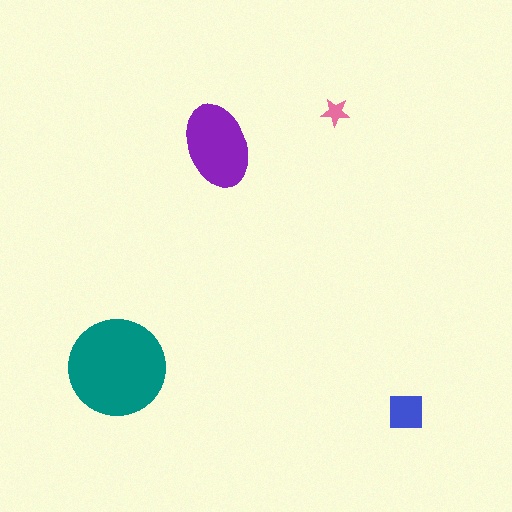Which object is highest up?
The pink star is topmost.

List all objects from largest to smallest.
The teal circle, the purple ellipse, the blue square, the pink star.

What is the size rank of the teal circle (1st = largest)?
1st.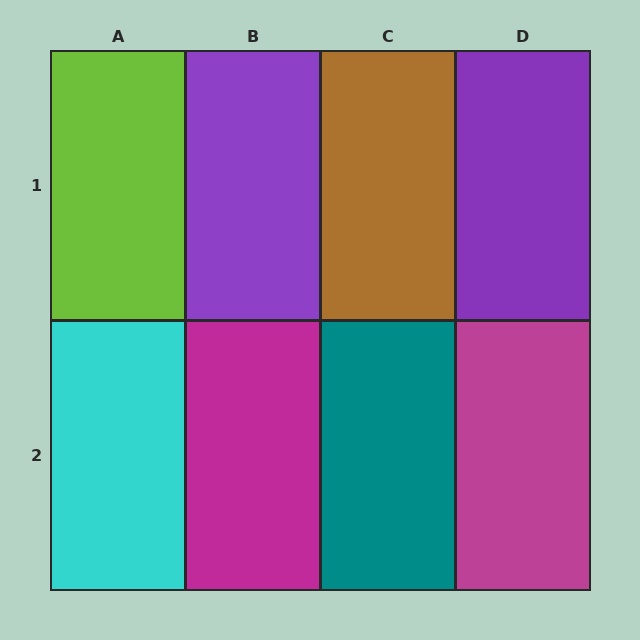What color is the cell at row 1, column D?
Purple.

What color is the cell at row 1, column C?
Brown.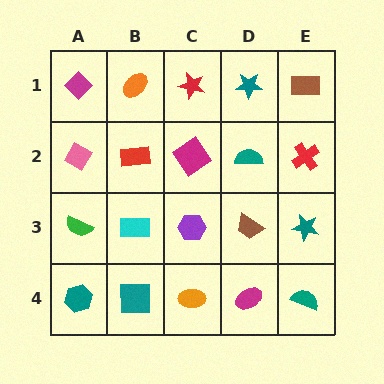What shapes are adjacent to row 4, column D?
A brown trapezoid (row 3, column D), an orange ellipse (row 4, column C), a teal semicircle (row 4, column E).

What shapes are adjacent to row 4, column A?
A green semicircle (row 3, column A), a teal square (row 4, column B).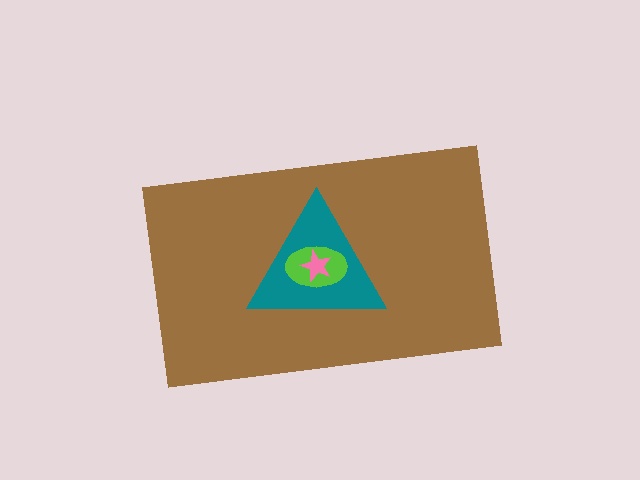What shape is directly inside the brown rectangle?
The teal triangle.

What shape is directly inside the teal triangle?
The lime ellipse.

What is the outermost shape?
The brown rectangle.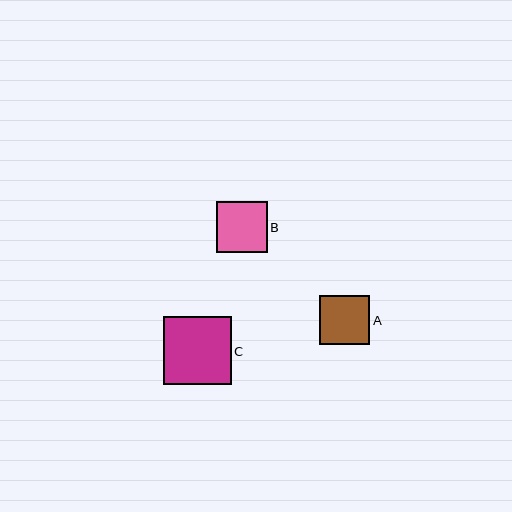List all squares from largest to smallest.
From largest to smallest: C, B, A.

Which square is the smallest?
Square A is the smallest with a size of approximately 50 pixels.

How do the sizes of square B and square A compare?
Square B and square A are approximately the same size.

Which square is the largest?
Square C is the largest with a size of approximately 68 pixels.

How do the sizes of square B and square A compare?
Square B and square A are approximately the same size.